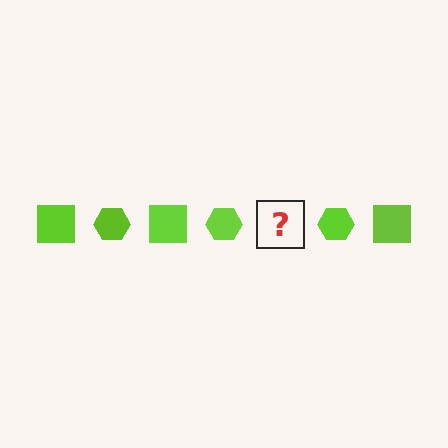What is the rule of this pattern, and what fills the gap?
The rule is that the pattern cycles through square, hexagon shapes in lime. The gap should be filled with a lime square.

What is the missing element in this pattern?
The missing element is a lime square.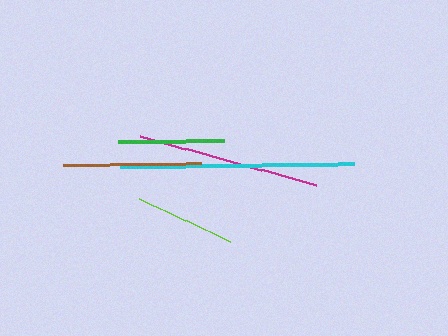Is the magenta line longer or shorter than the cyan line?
The cyan line is longer than the magenta line.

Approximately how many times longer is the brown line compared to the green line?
The brown line is approximately 1.3 times the length of the green line.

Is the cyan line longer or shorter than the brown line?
The cyan line is longer than the brown line.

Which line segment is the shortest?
The lime line is the shortest at approximately 100 pixels.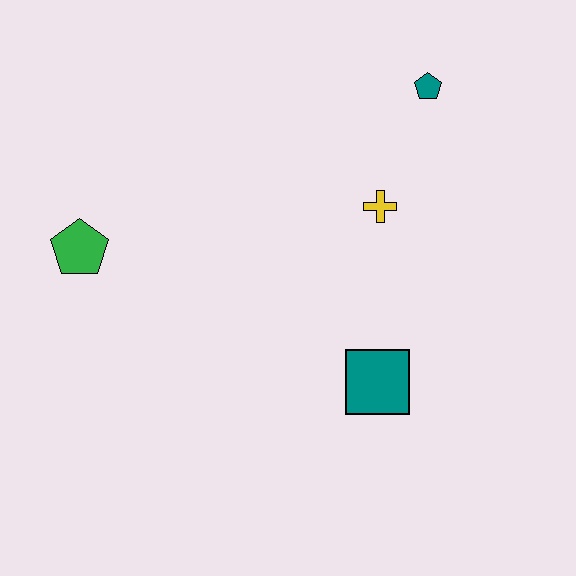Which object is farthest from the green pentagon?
The teal pentagon is farthest from the green pentagon.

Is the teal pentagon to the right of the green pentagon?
Yes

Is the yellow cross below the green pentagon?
No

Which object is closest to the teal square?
The yellow cross is closest to the teal square.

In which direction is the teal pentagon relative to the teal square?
The teal pentagon is above the teal square.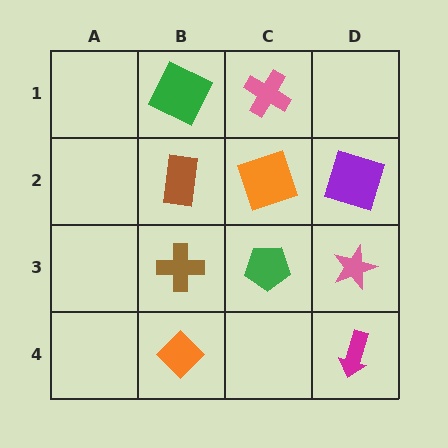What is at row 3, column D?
A pink star.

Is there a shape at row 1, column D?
No, that cell is empty.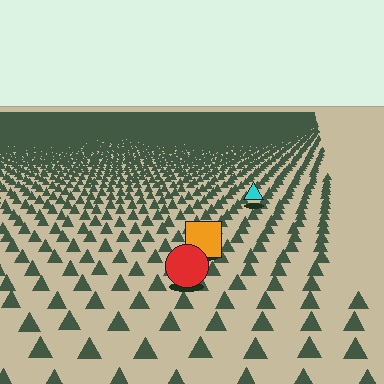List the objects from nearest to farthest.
From nearest to farthest: the red circle, the orange square, the cyan triangle.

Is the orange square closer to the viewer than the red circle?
No. The red circle is closer — you can tell from the texture gradient: the ground texture is coarser near it.